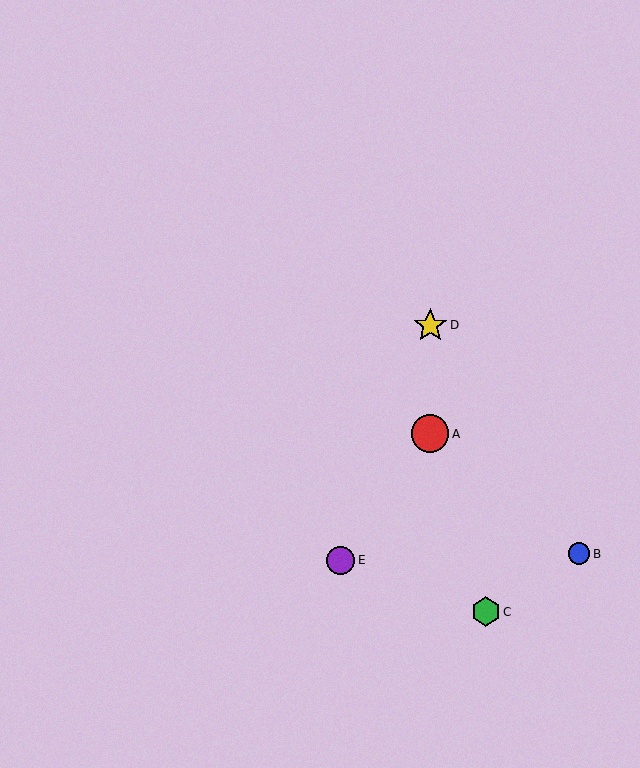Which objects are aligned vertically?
Objects A, D are aligned vertically.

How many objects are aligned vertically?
2 objects (A, D) are aligned vertically.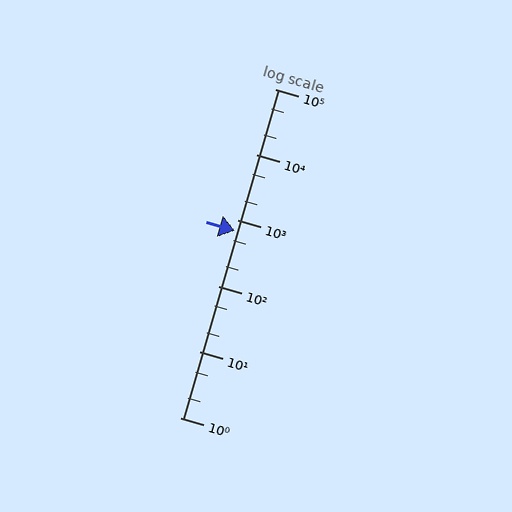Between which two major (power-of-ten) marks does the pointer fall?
The pointer is between 100 and 1000.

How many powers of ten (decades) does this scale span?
The scale spans 5 decades, from 1 to 100000.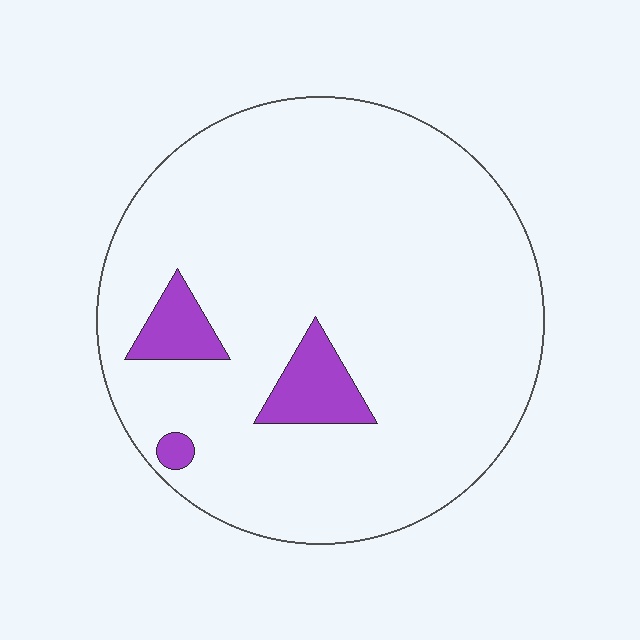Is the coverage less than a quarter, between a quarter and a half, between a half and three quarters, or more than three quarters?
Less than a quarter.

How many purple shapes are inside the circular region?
3.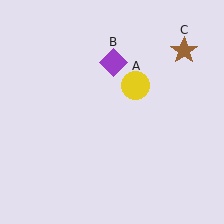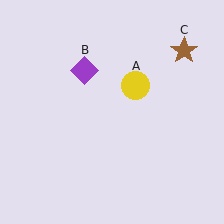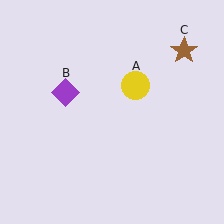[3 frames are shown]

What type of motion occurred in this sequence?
The purple diamond (object B) rotated counterclockwise around the center of the scene.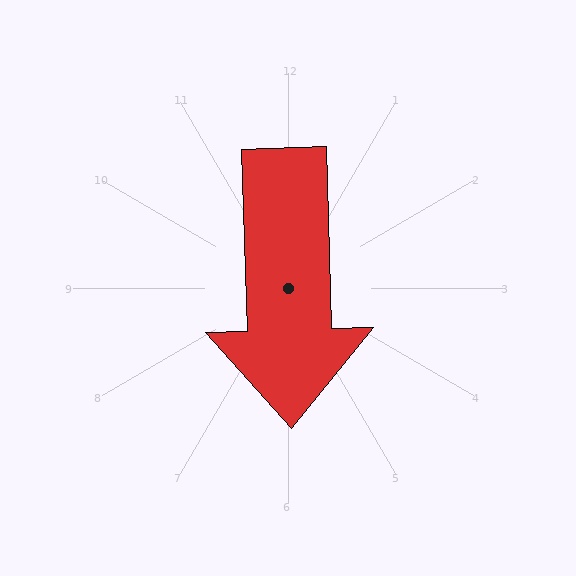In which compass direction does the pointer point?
South.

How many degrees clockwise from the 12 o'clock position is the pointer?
Approximately 178 degrees.